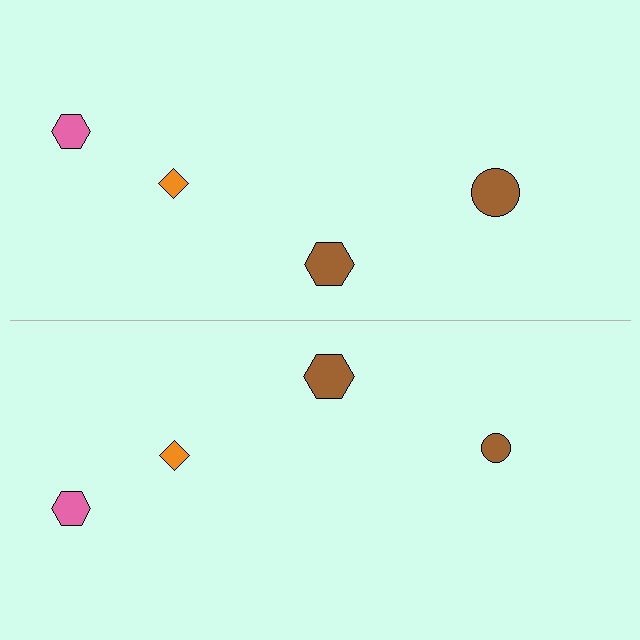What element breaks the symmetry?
The brown circle on the bottom side has a different size than its mirror counterpart.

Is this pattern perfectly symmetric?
No, the pattern is not perfectly symmetric. The brown circle on the bottom side has a different size than its mirror counterpart.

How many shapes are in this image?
There are 8 shapes in this image.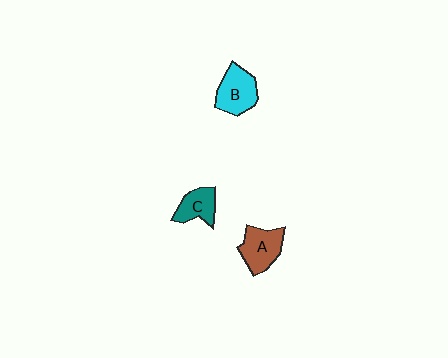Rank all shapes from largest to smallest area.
From largest to smallest: B (cyan), A (brown), C (teal).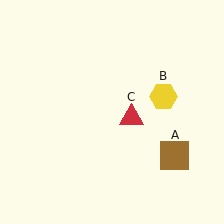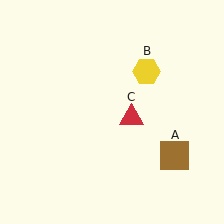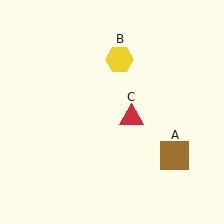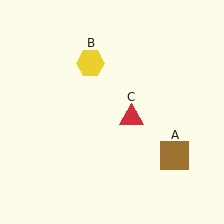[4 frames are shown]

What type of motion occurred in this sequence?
The yellow hexagon (object B) rotated counterclockwise around the center of the scene.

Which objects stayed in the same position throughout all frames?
Brown square (object A) and red triangle (object C) remained stationary.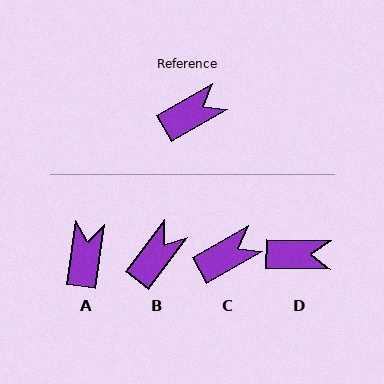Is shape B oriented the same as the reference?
No, it is off by about 23 degrees.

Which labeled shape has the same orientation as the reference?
C.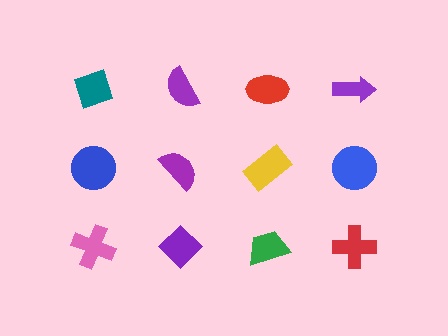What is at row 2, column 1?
A blue circle.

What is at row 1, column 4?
A purple arrow.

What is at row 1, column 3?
A red ellipse.